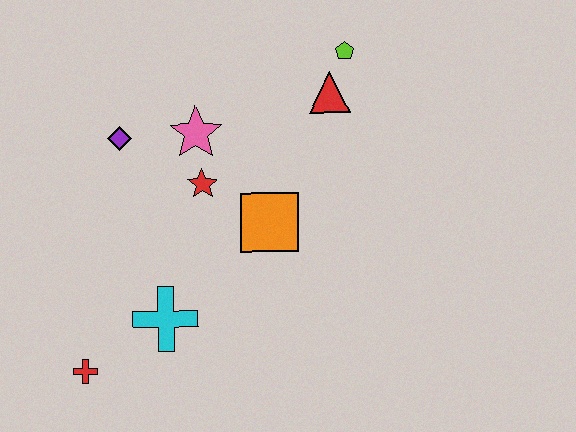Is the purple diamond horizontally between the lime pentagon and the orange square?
No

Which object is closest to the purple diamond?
The pink star is closest to the purple diamond.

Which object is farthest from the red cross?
The lime pentagon is farthest from the red cross.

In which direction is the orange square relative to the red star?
The orange square is to the right of the red star.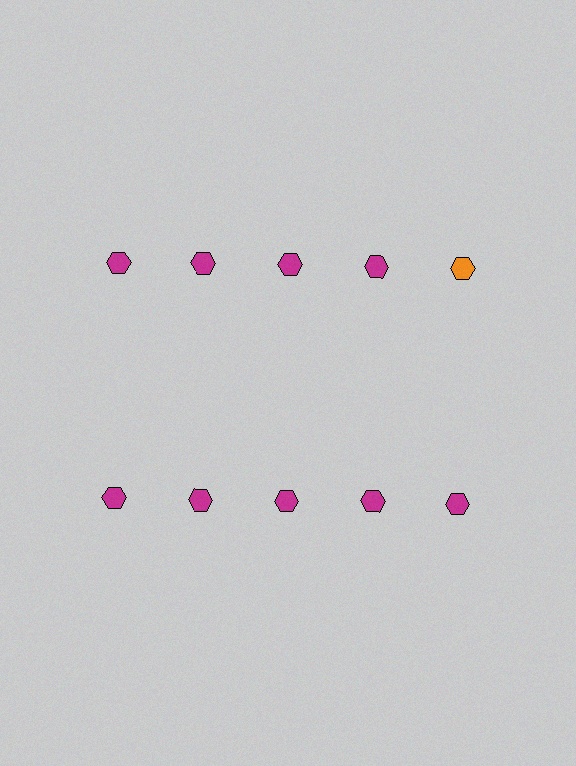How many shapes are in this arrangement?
There are 10 shapes arranged in a grid pattern.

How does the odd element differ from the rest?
It has a different color: orange instead of magenta.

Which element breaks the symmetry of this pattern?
The orange hexagon in the top row, rightmost column breaks the symmetry. All other shapes are magenta hexagons.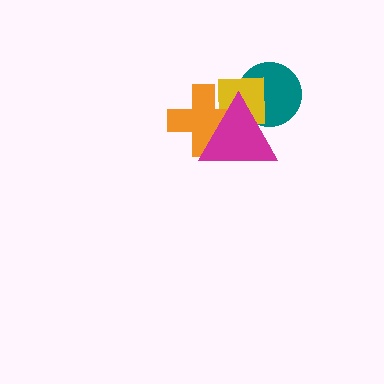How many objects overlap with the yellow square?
3 objects overlap with the yellow square.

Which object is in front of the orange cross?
The magenta triangle is in front of the orange cross.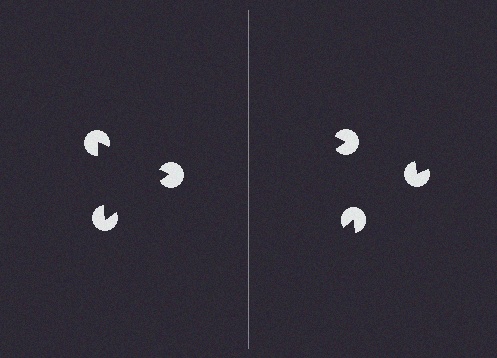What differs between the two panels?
The pac-man discs are positioned identically on both sides; only the wedge orientations differ. On the left they align to a triangle; on the right they are misaligned.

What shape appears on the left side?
An illusory triangle.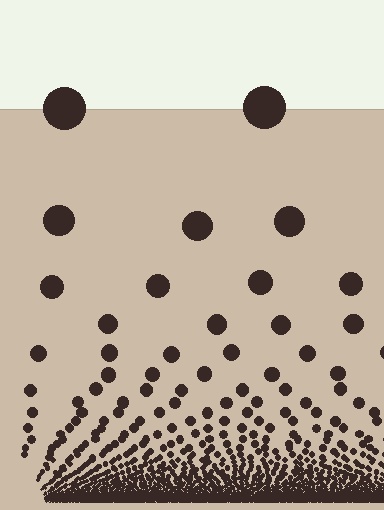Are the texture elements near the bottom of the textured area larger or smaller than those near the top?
Smaller. The gradient is inverted — elements near the bottom are smaller and denser.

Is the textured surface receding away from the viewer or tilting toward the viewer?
The surface appears to tilt toward the viewer. Texture elements get larger and sparser toward the top.